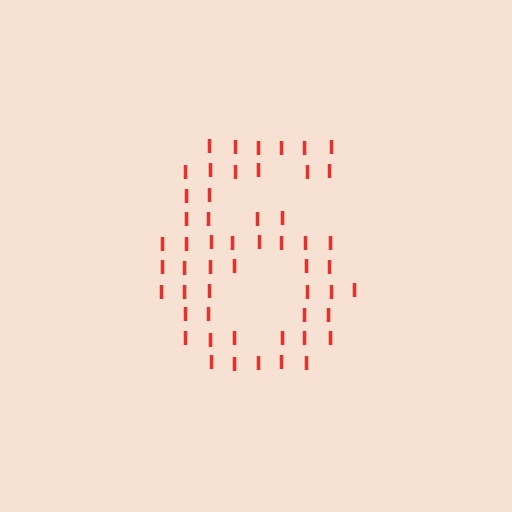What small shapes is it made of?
It is made of small letter I's.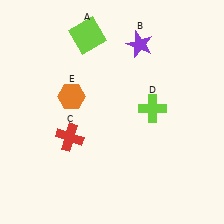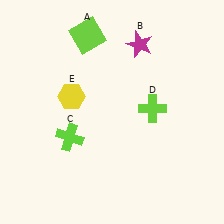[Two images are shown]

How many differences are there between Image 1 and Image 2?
There are 3 differences between the two images.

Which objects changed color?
B changed from purple to magenta. C changed from red to lime. E changed from orange to yellow.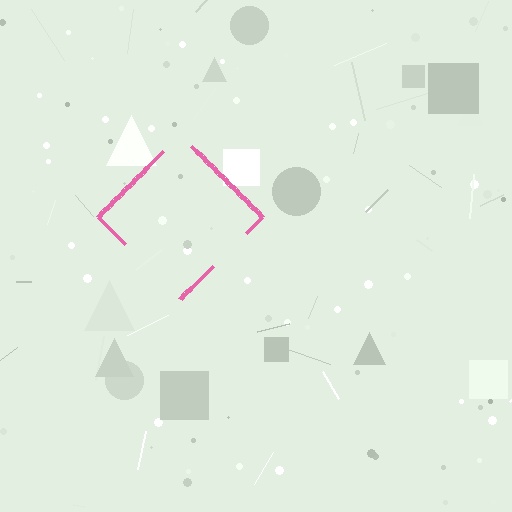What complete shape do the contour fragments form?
The contour fragments form a diamond.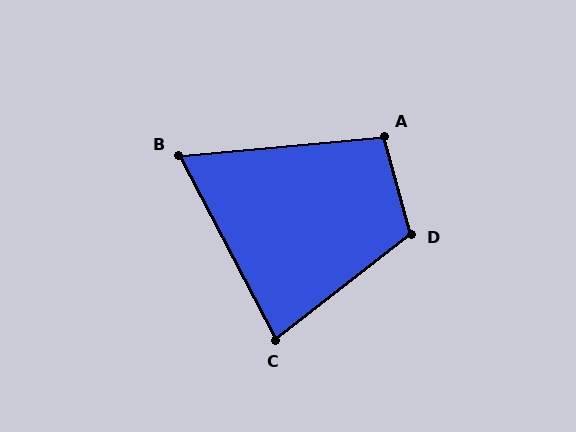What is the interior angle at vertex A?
Approximately 100 degrees (obtuse).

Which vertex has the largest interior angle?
D, at approximately 112 degrees.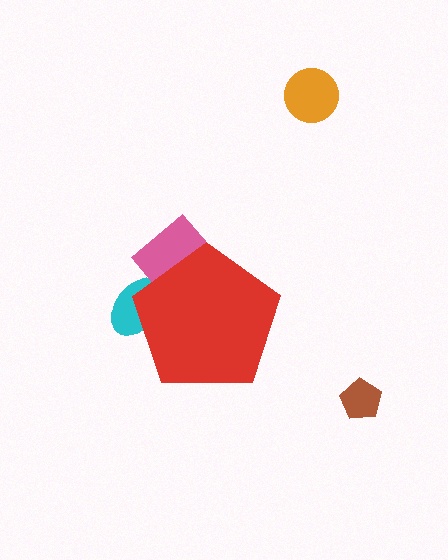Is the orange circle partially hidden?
No, the orange circle is fully visible.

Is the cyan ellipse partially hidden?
Yes, the cyan ellipse is partially hidden behind the red pentagon.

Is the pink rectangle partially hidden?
Yes, the pink rectangle is partially hidden behind the red pentagon.